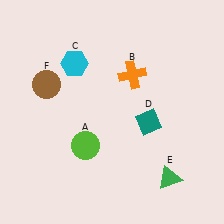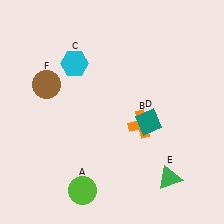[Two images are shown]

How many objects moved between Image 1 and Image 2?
2 objects moved between the two images.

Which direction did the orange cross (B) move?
The orange cross (B) moved down.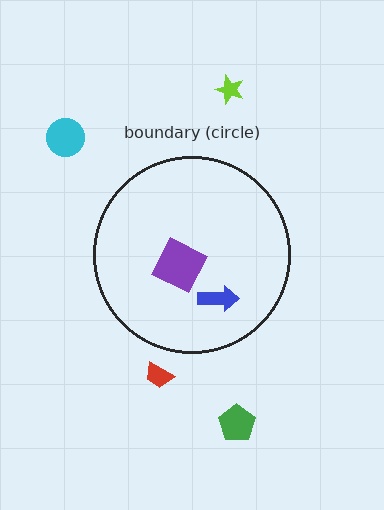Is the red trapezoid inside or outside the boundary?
Outside.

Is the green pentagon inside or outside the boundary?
Outside.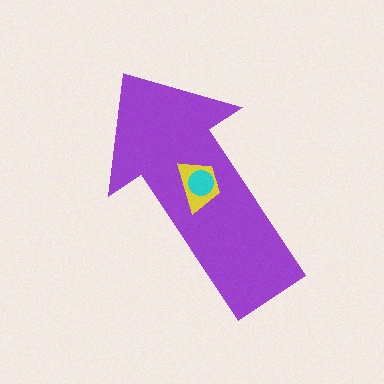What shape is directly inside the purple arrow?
The yellow trapezoid.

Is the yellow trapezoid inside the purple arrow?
Yes.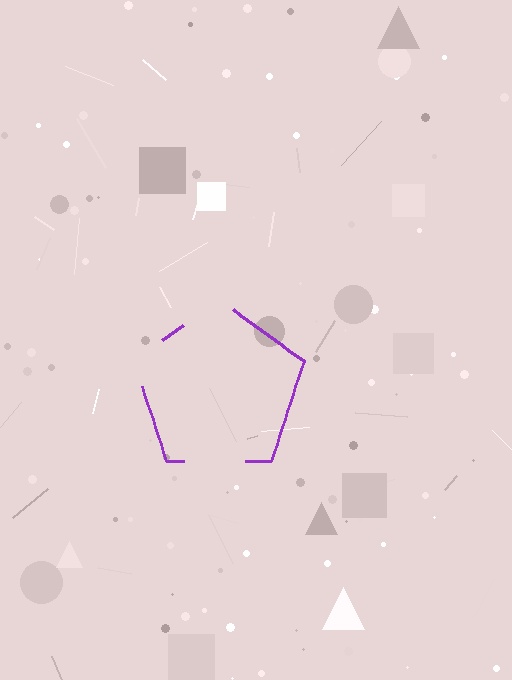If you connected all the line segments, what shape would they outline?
They would outline a pentagon.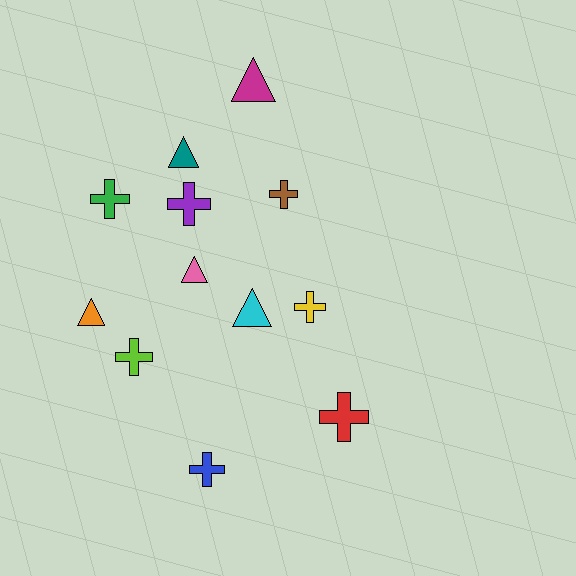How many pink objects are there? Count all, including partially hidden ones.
There is 1 pink object.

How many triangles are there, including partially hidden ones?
There are 5 triangles.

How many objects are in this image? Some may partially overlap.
There are 12 objects.